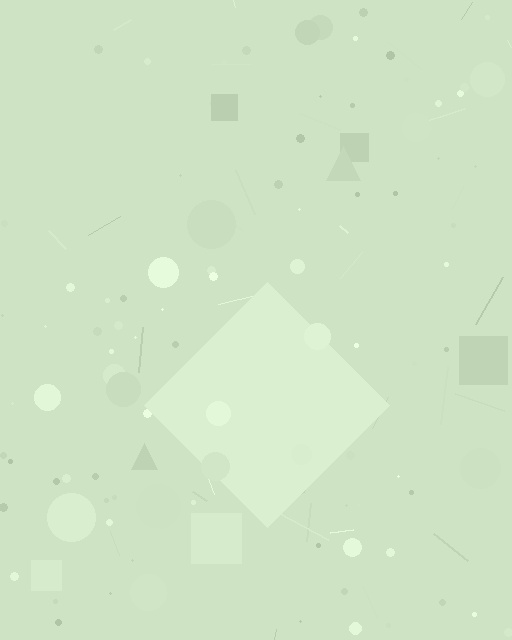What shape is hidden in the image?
A diamond is hidden in the image.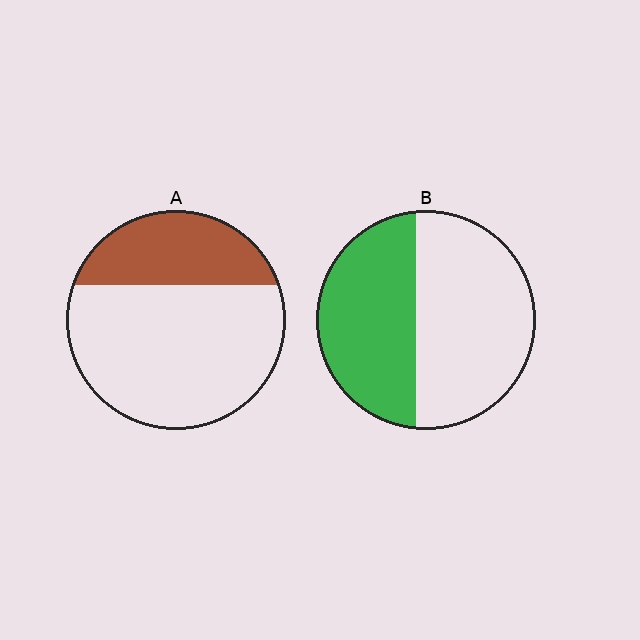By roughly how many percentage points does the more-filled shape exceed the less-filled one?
By roughly 15 percentage points (B over A).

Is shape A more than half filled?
No.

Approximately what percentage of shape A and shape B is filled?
A is approximately 30% and B is approximately 45%.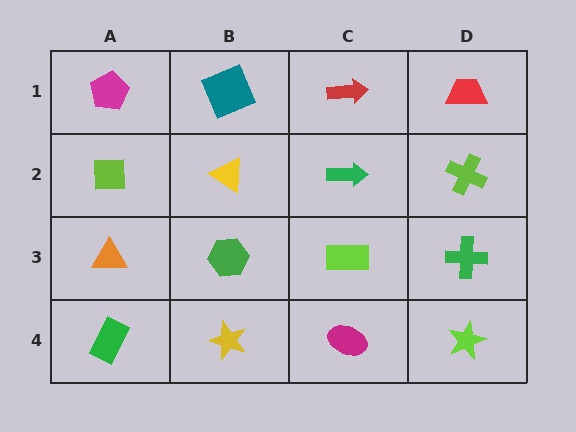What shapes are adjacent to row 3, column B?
A yellow triangle (row 2, column B), a yellow star (row 4, column B), an orange triangle (row 3, column A), a lime rectangle (row 3, column C).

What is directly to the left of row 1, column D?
A red arrow.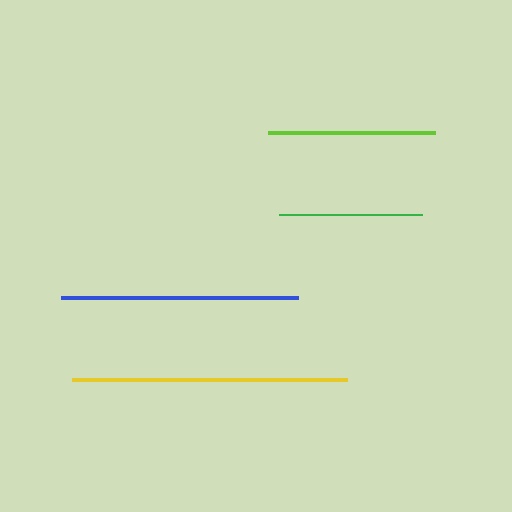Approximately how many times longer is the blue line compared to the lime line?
The blue line is approximately 1.4 times the length of the lime line.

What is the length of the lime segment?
The lime segment is approximately 166 pixels long.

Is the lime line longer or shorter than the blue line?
The blue line is longer than the lime line.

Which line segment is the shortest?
The green line is the shortest at approximately 143 pixels.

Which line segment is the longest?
The yellow line is the longest at approximately 275 pixels.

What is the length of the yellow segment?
The yellow segment is approximately 275 pixels long.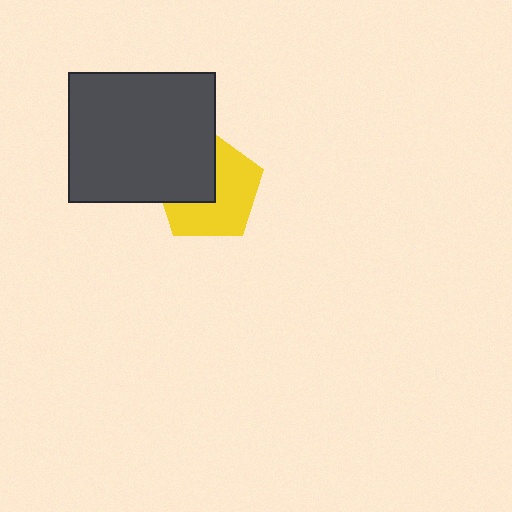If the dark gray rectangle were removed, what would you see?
You would see the complete yellow pentagon.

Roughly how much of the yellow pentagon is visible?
About half of it is visible (roughly 59%).